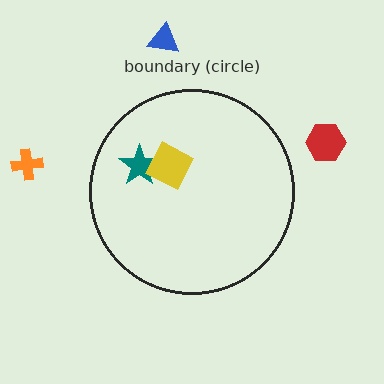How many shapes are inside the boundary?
2 inside, 3 outside.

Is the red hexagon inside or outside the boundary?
Outside.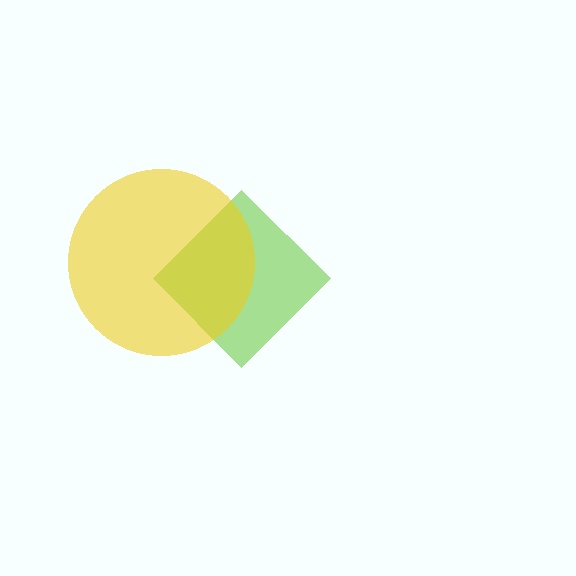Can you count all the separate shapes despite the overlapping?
Yes, there are 2 separate shapes.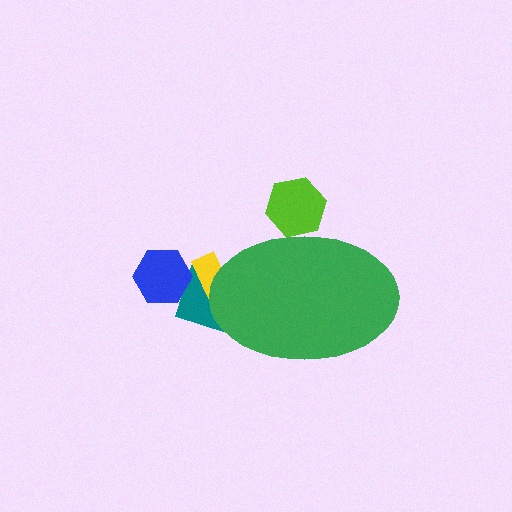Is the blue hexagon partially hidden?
No, the blue hexagon is fully visible.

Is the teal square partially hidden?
Yes, the teal square is partially hidden behind the green ellipse.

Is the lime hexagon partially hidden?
Yes, the lime hexagon is partially hidden behind the green ellipse.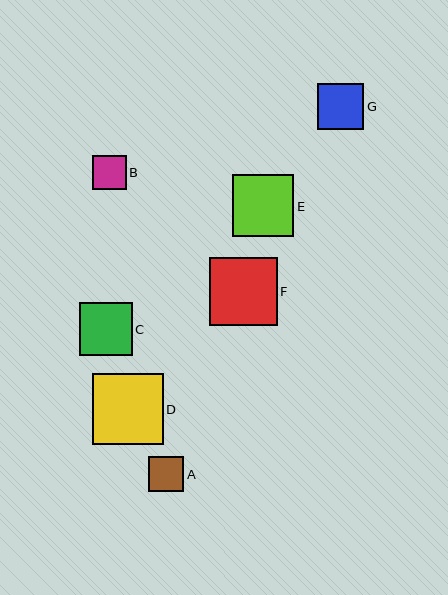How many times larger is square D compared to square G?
Square D is approximately 1.5 times the size of square G.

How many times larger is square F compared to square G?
Square F is approximately 1.5 times the size of square G.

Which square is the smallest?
Square B is the smallest with a size of approximately 34 pixels.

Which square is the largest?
Square D is the largest with a size of approximately 71 pixels.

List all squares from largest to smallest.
From largest to smallest: D, F, E, C, G, A, B.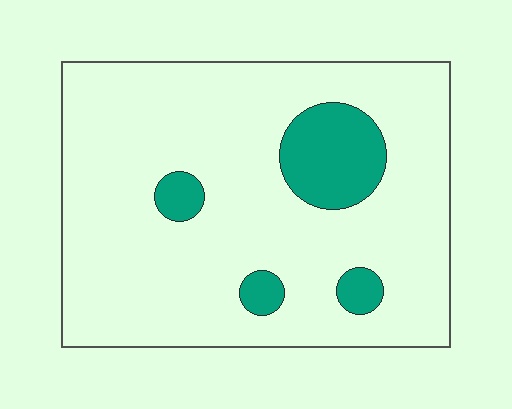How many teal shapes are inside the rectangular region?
4.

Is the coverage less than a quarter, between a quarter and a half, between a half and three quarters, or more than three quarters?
Less than a quarter.